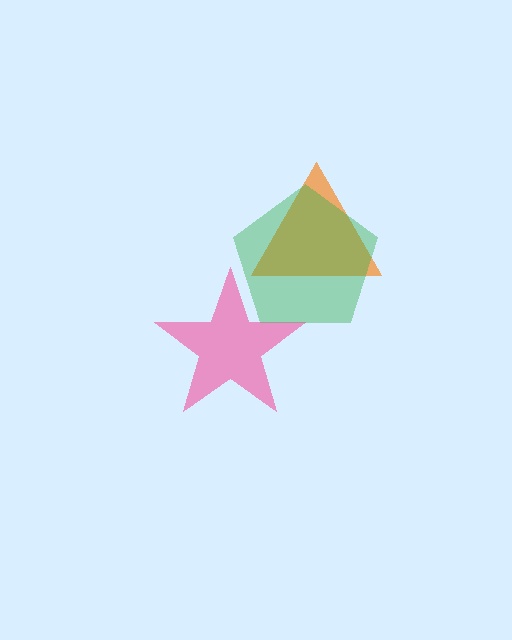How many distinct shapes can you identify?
There are 3 distinct shapes: an orange triangle, a pink star, a green pentagon.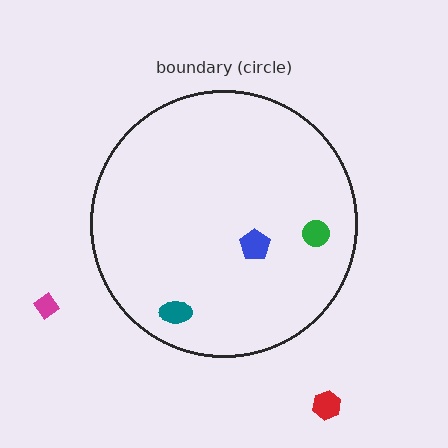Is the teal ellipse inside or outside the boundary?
Inside.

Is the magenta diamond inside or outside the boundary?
Outside.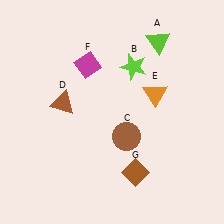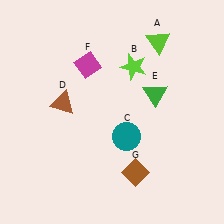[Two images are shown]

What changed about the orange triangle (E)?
In Image 1, E is orange. In Image 2, it changed to green.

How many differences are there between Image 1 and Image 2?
There are 2 differences between the two images.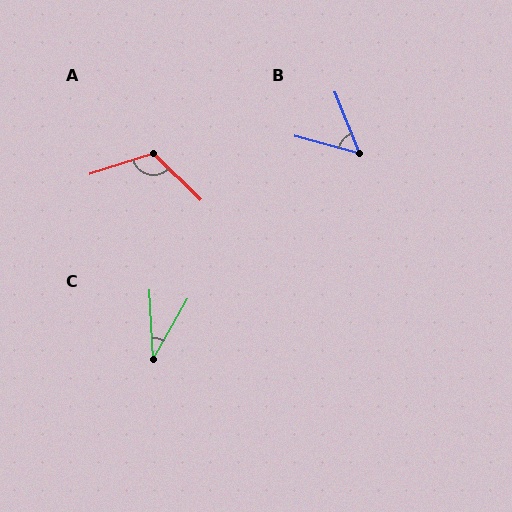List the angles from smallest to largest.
C (33°), B (53°), A (118°).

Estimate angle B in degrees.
Approximately 53 degrees.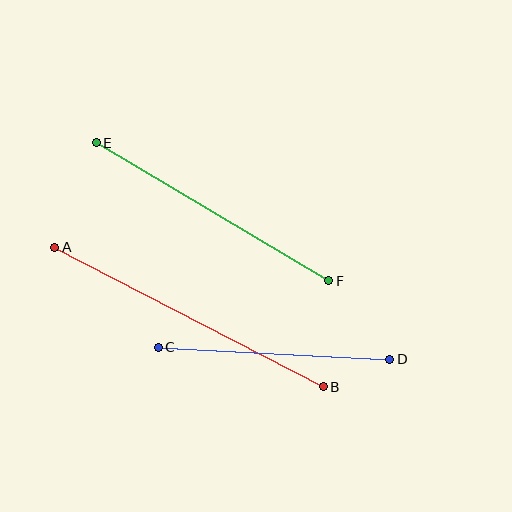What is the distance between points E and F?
The distance is approximately 270 pixels.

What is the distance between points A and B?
The distance is approximately 303 pixels.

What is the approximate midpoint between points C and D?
The midpoint is at approximately (274, 353) pixels.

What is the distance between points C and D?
The distance is approximately 232 pixels.